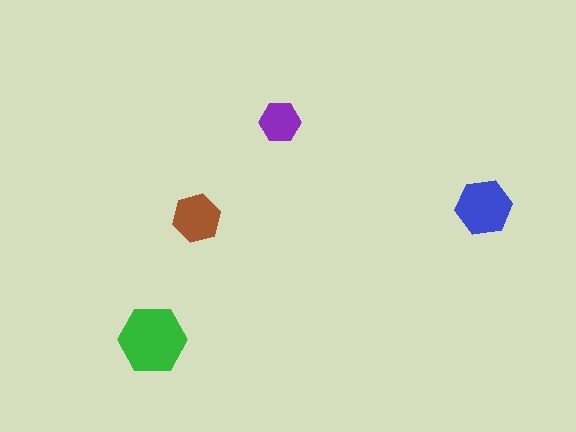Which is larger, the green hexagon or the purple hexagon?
The green one.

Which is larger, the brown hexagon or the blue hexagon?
The blue one.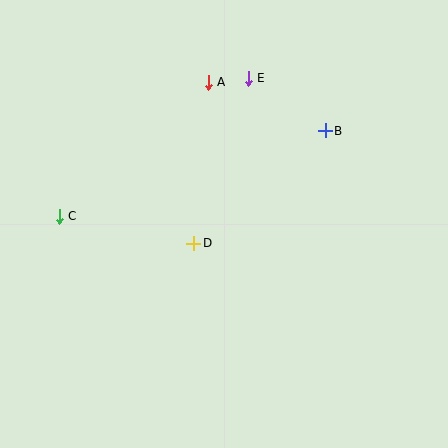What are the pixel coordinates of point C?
Point C is at (59, 216).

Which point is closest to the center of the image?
Point D at (194, 243) is closest to the center.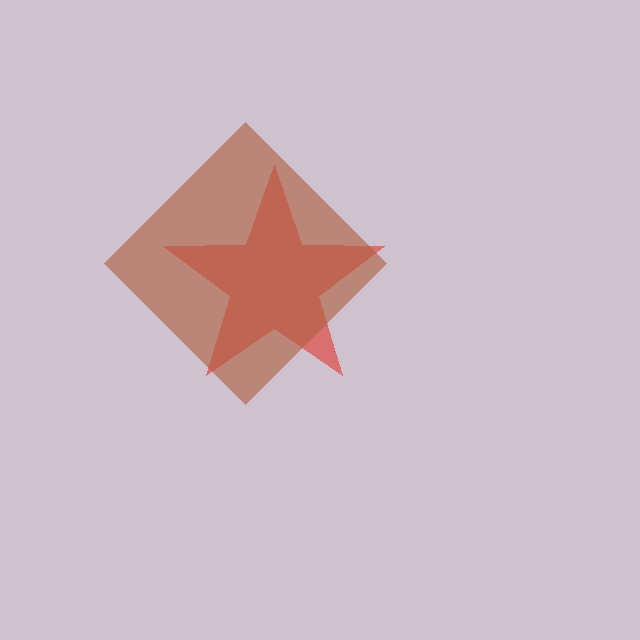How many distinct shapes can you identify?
There are 2 distinct shapes: a red star, a brown diamond.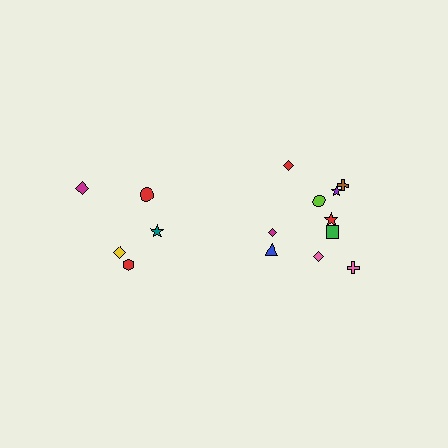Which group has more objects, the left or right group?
The right group.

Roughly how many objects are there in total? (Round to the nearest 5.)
Roughly 15 objects in total.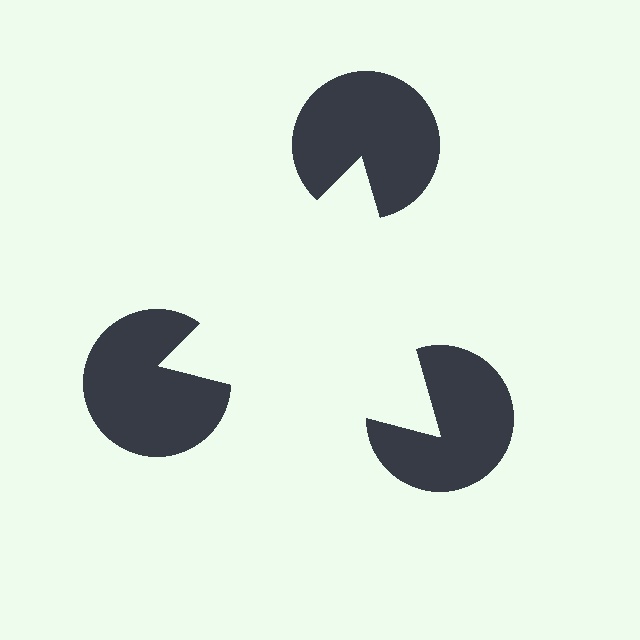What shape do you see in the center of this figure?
An illusory triangle — its edges are inferred from the aligned wedge cuts in the pac-man discs, not physically drawn.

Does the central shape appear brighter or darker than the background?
It typically appears slightly brighter than the background, even though no actual brightness change is drawn.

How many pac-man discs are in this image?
There are 3 — one at each vertex of the illusory triangle.